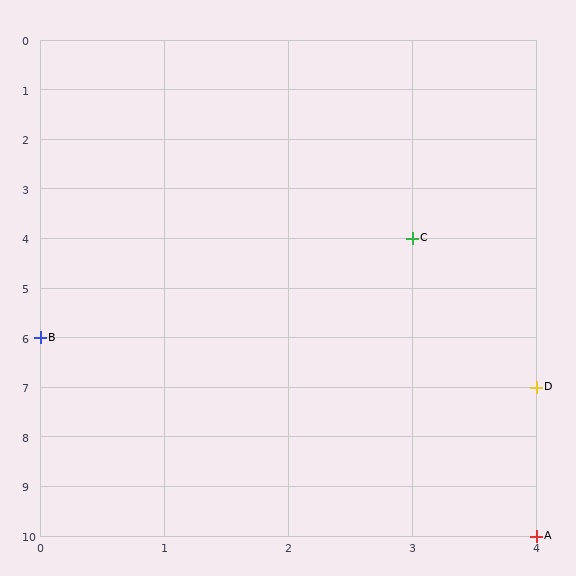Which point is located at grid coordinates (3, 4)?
Point C is at (3, 4).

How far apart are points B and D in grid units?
Points B and D are 4 columns and 1 row apart (about 4.1 grid units diagonally).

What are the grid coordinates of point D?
Point D is at grid coordinates (4, 7).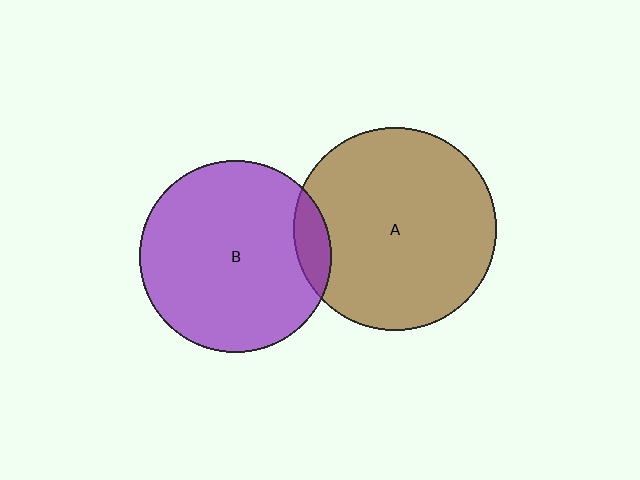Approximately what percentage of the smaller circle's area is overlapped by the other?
Approximately 10%.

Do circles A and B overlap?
Yes.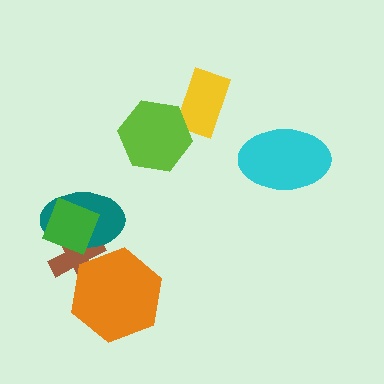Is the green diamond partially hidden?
No, no other shape covers it.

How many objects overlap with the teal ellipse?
2 objects overlap with the teal ellipse.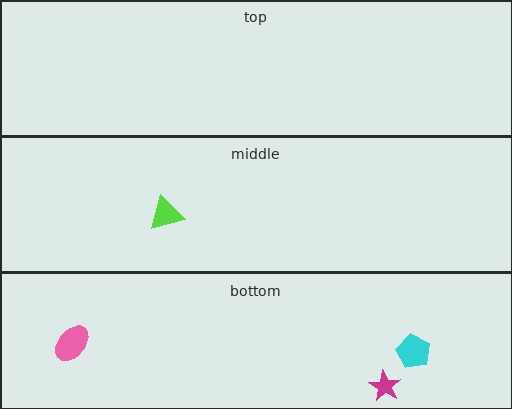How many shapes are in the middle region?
1.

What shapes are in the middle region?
The lime triangle.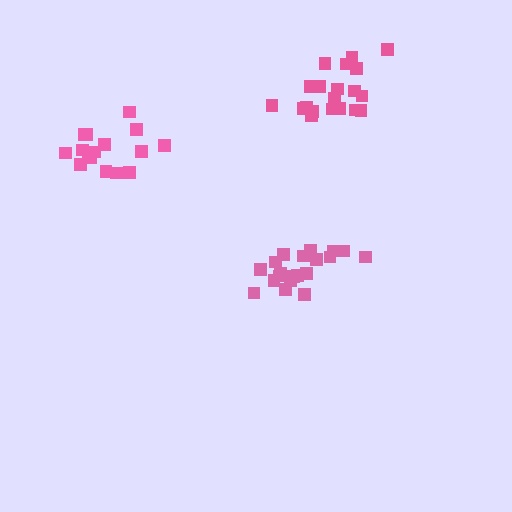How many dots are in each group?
Group 1: 20 dots, Group 2: 21 dots, Group 3: 16 dots (57 total).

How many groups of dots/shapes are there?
There are 3 groups.